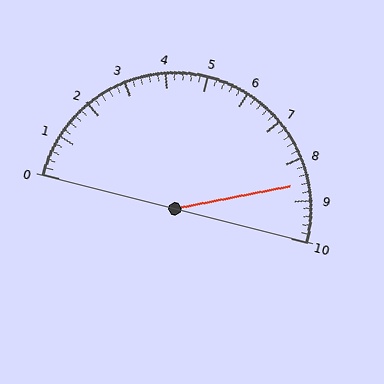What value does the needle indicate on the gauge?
The needle indicates approximately 8.6.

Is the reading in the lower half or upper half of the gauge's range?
The reading is in the upper half of the range (0 to 10).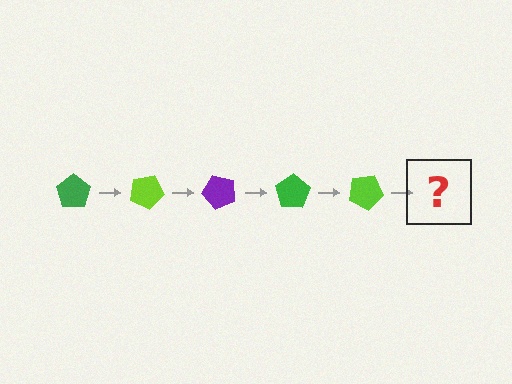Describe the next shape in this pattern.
It should be a purple pentagon, rotated 125 degrees from the start.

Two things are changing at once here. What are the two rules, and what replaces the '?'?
The two rules are that it rotates 25 degrees each step and the color cycles through green, lime, and purple. The '?' should be a purple pentagon, rotated 125 degrees from the start.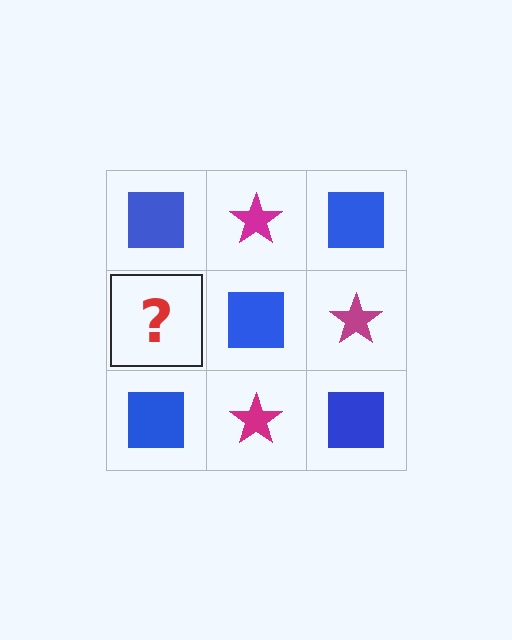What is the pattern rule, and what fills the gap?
The rule is that it alternates blue square and magenta star in a checkerboard pattern. The gap should be filled with a magenta star.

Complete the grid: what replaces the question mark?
The question mark should be replaced with a magenta star.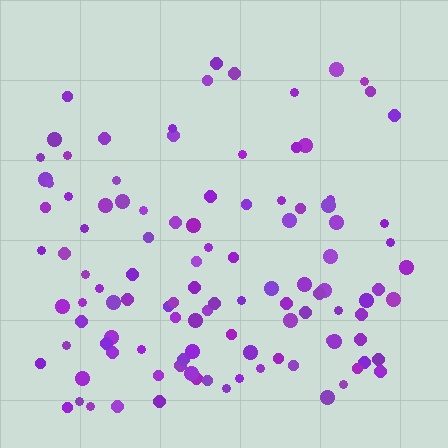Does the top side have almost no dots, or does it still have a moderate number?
Still a moderate number, just noticeably fewer than the bottom.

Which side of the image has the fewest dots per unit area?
The top.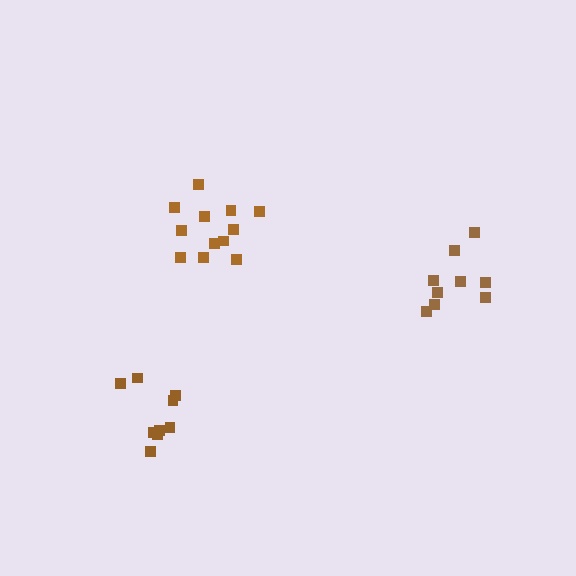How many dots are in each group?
Group 1: 12 dots, Group 2: 9 dots, Group 3: 9 dots (30 total).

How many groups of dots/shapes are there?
There are 3 groups.